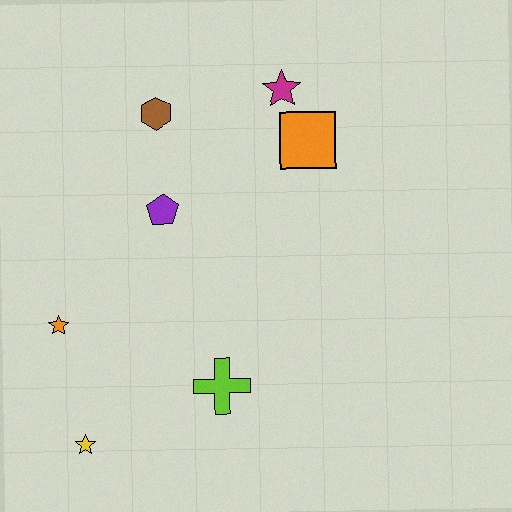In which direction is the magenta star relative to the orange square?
The magenta star is above the orange square.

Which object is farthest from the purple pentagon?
The yellow star is farthest from the purple pentagon.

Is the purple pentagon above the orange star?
Yes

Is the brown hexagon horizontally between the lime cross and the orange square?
No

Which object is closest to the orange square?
The magenta star is closest to the orange square.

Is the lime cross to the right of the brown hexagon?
Yes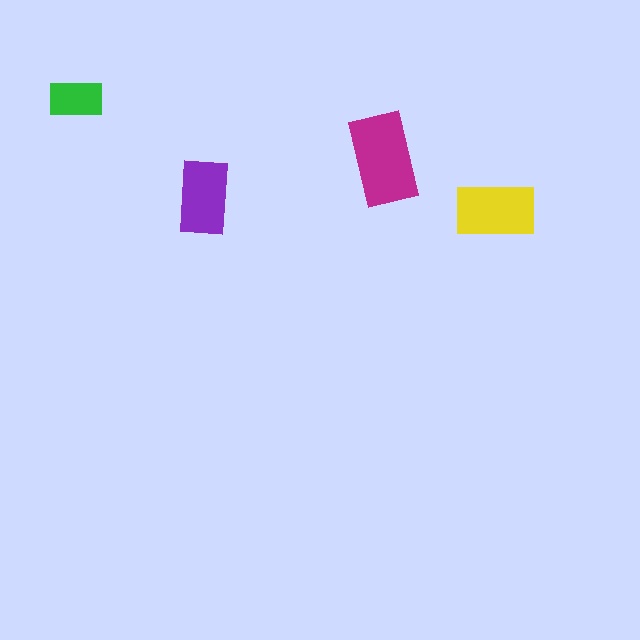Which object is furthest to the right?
The yellow rectangle is rightmost.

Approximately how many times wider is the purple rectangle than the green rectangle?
About 1.5 times wider.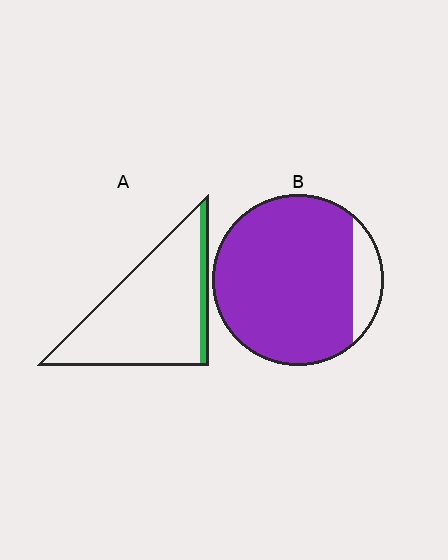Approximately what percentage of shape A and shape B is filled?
A is approximately 10% and B is approximately 90%.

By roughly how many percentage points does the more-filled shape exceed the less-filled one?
By roughly 80 percentage points (B over A).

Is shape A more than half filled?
No.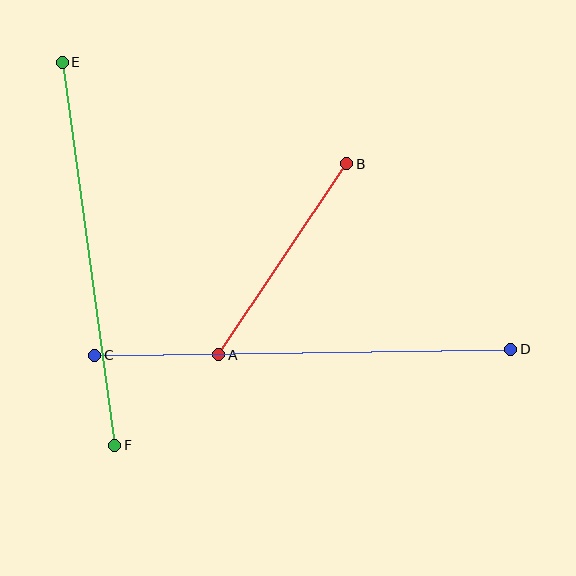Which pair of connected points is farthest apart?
Points C and D are farthest apart.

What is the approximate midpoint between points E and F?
The midpoint is at approximately (88, 254) pixels.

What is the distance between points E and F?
The distance is approximately 387 pixels.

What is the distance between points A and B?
The distance is approximately 230 pixels.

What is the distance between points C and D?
The distance is approximately 416 pixels.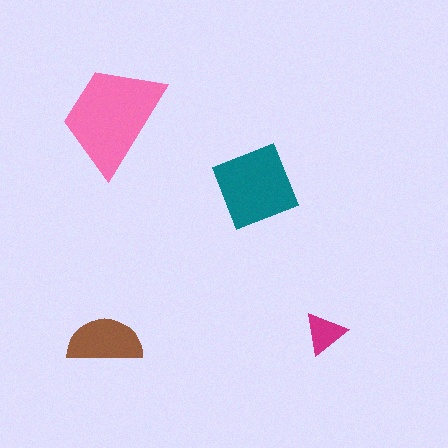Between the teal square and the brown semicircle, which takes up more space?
The teal square.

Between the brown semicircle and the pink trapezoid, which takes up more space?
The pink trapezoid.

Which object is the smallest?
The magenta triangle.